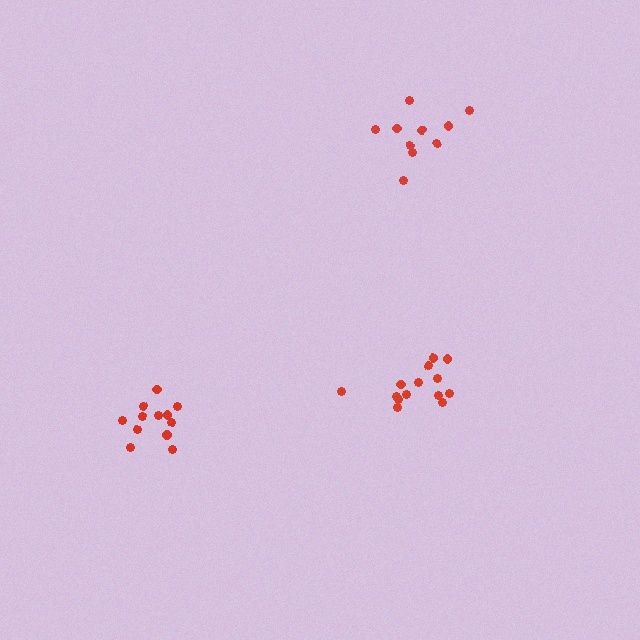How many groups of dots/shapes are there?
There are 3 groups.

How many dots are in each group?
Group 1: 10 dots, Group 2: 12 dots, Group 3: 14 dots (36 total).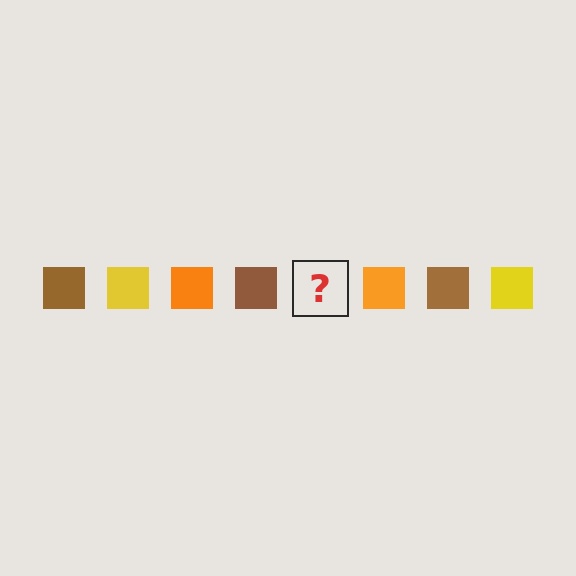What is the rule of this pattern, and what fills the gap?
The rule is that the pattern cycles through brown, yellow, orange squares. The gap should be filled with a yellow square.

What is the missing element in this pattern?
The missing element is a yellow square.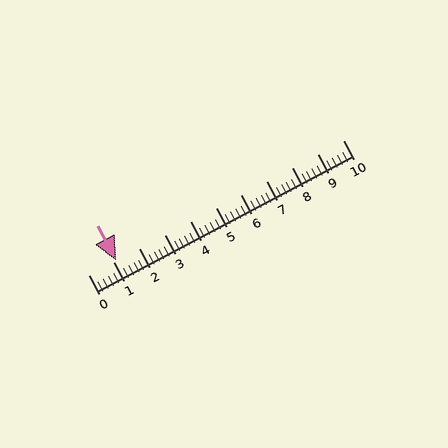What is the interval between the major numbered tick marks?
The major tick marks are spaced 1 units apart.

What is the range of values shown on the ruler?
The ruler shows values from 0 to 10.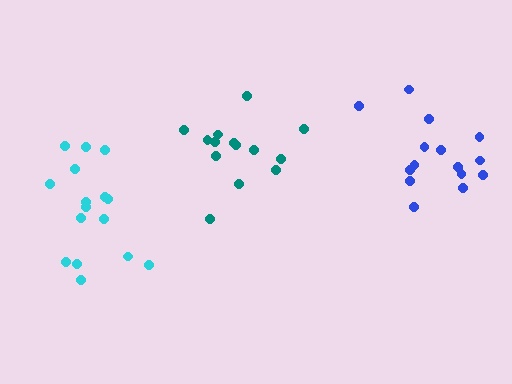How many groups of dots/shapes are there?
There are 3 groups.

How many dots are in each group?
Group 1: 14 dots, Group 2: 15 dots, Group 3: 16 dots (45 total).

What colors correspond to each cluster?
The clusters are colored: teal, blue, cyan.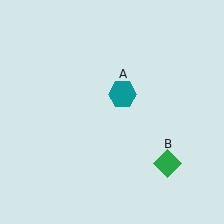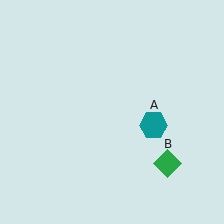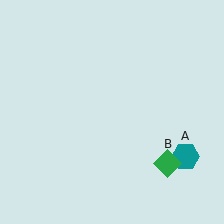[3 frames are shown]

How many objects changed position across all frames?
1 object changed position: teal hexagon (object A).